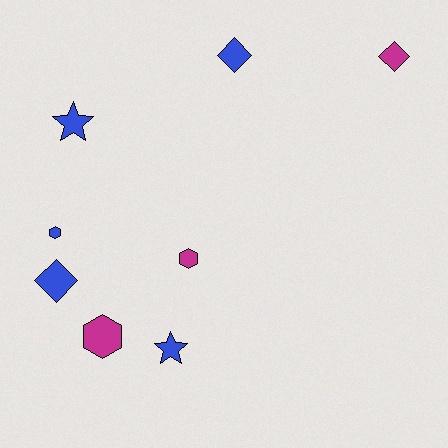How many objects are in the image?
There are 8 objects.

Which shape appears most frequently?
Hexagon, with 3 objects.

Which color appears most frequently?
Blue, with 5 objects.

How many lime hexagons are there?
There are no lime hexagons.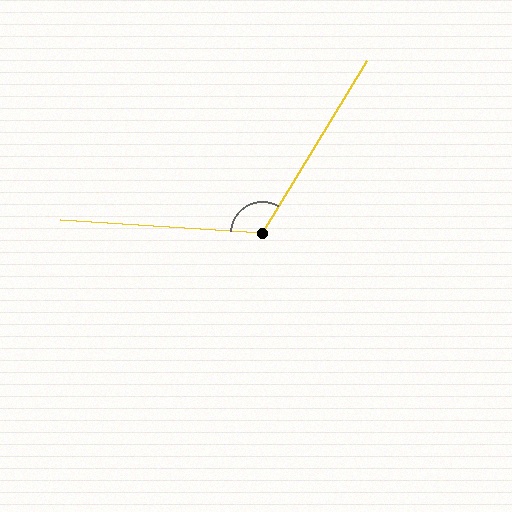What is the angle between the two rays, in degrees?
Approximately 118 degrees.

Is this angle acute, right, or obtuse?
It is obtuse.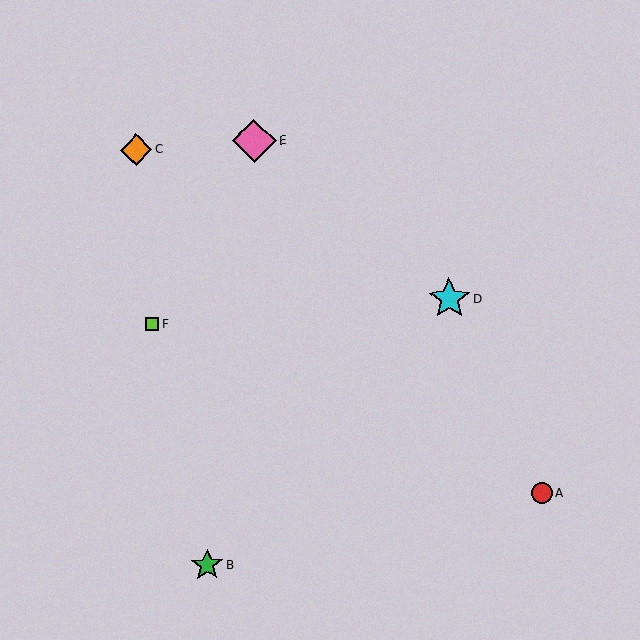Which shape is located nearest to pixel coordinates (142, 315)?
The lime square (labeled F) at (152, 324) is nearest to that location.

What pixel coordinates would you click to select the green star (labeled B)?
Click at (207, 565) to select the green star B.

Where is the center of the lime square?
The center of the lime square is at (152, 324).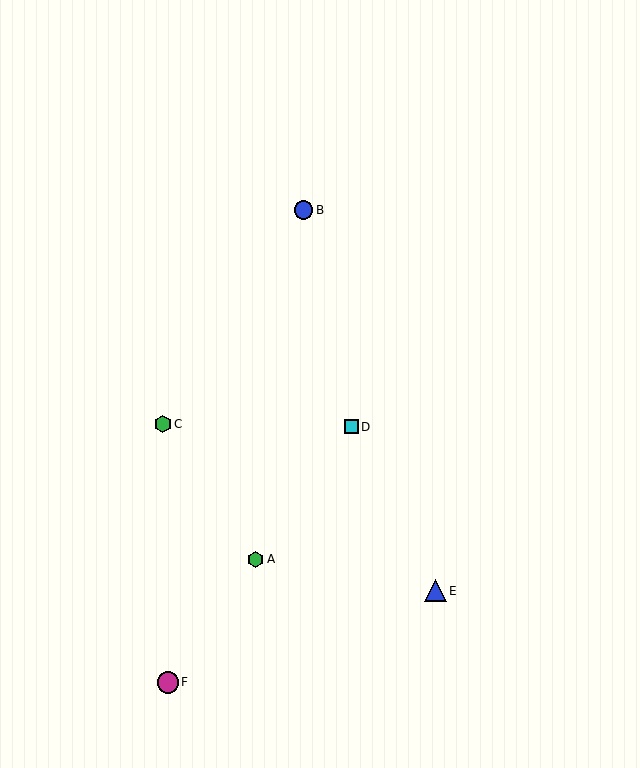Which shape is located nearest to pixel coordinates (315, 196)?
The blue circle (labeled B) at (304, 210) is nearest to that location.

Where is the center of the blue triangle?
The center of the blue triangle is at (435, 591).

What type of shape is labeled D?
Shape D is a cyan square.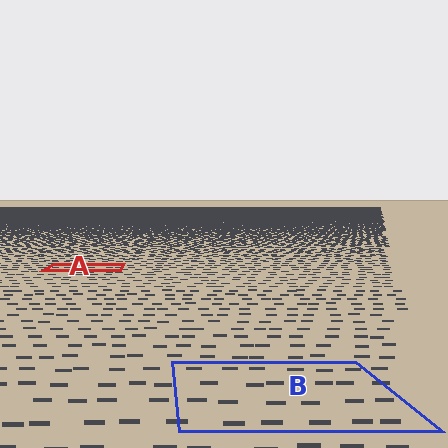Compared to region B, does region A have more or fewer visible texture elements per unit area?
Region A has more texture elements per unit area — they are packed more densely because it is farther away.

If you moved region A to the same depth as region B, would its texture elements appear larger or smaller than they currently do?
They would appear larger. At a closer depth, the same texture elements are projected at a bigger on-screen size.